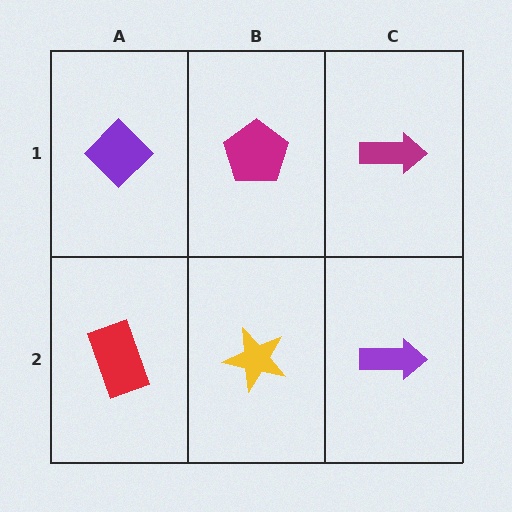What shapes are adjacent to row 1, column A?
A red rectangle (row 2, column A), a magenta pentagon (row 1, column B).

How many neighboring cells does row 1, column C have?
2.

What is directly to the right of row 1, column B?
A magenta arrow.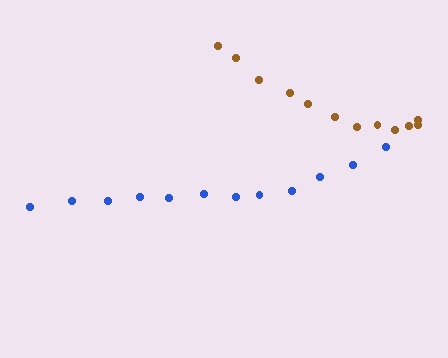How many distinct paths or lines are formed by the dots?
There are 2 distinct paths.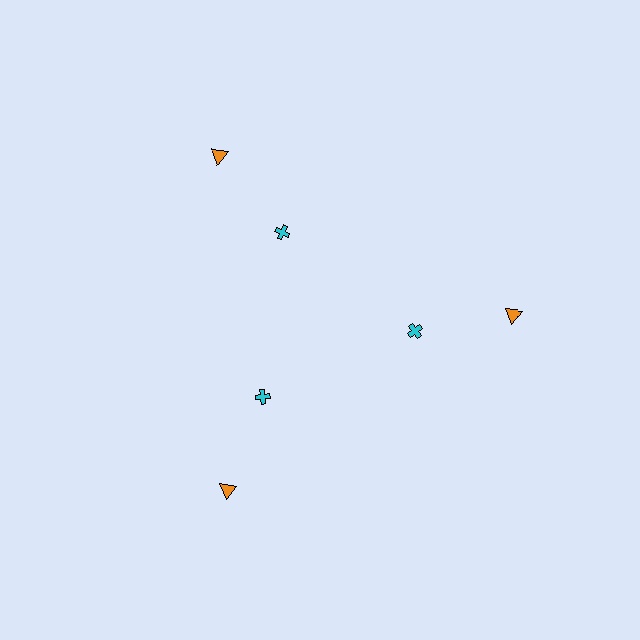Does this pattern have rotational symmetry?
Yes, this pattern has 3-fold rotational symmetry. It looks the same after rotating 120 degrees around the center.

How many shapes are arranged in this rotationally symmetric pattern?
There are 6 shapes, arranged in 3 groups of 2.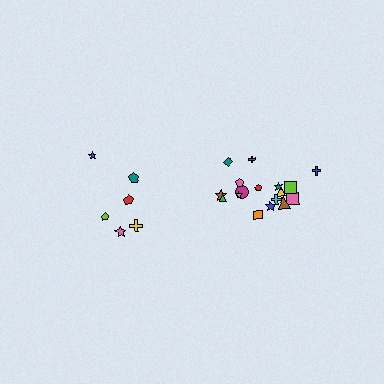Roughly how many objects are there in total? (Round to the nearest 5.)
Roughly 25 objects in total.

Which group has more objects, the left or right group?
The right group.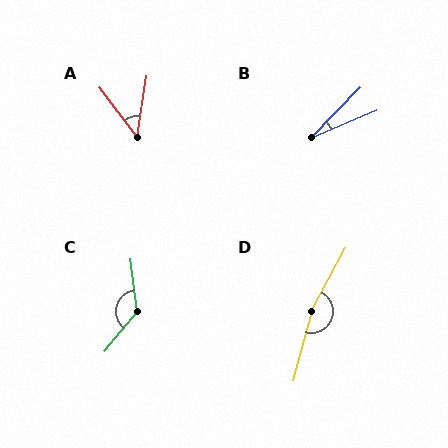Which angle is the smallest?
B, at approximately 22 degrees.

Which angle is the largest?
D, at approximately 166 degrees.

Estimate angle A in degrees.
Approximately 46 degrees.